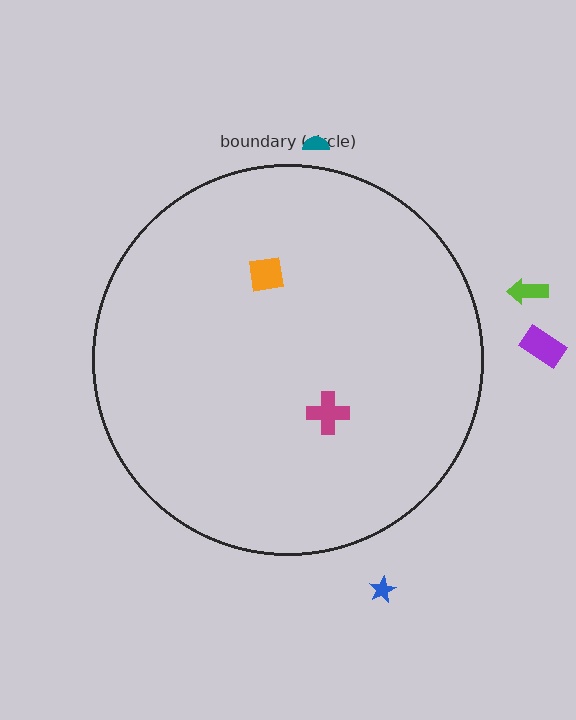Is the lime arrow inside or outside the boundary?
Outside.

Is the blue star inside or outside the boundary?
Outside.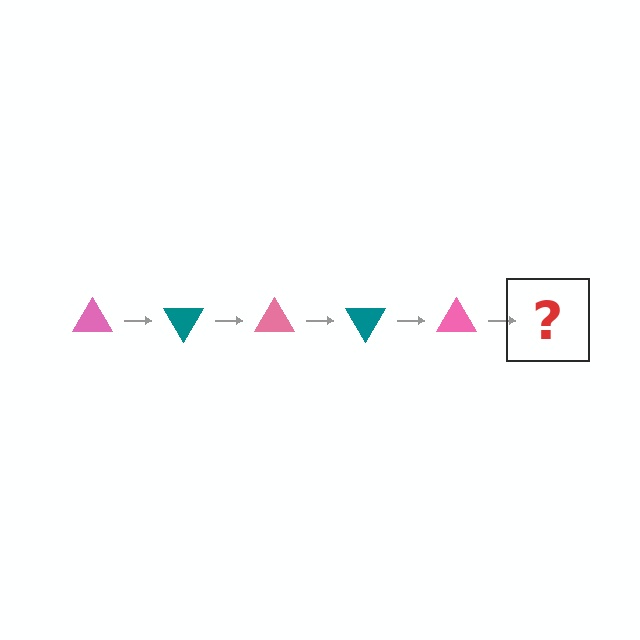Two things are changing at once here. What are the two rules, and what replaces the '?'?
The two rules are that it rotates 60 degrees each step and the color cycles through pink and teal. The '?' should be a teal triangle, rotated 300 degrees from the start.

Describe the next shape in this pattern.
It should be a teal triangle, rotated 300 degrees from the start.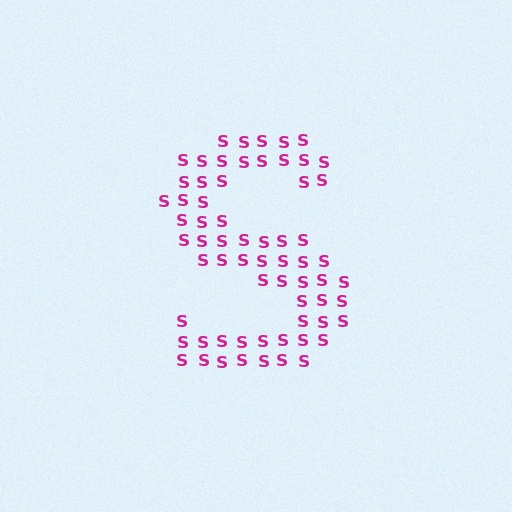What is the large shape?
The large shape is the letter S.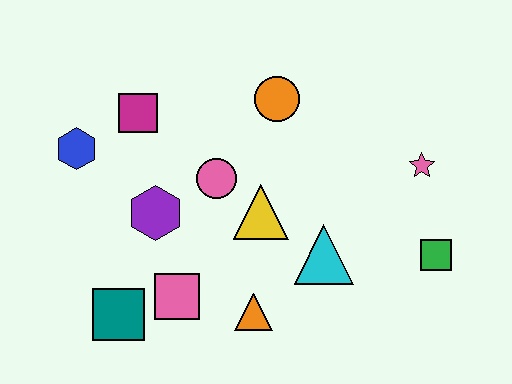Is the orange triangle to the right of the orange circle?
No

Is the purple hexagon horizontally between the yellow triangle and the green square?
No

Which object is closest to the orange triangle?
The pink square is closest to the orange triangle.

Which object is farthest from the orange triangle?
The blue hexagon is farthest from the orange triangle.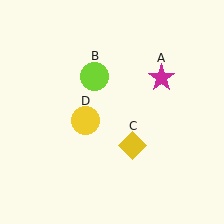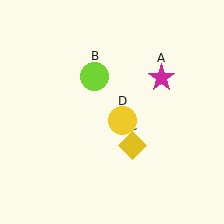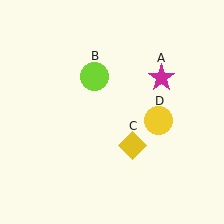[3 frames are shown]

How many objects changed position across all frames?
1 object changed position: yellow circle (object D).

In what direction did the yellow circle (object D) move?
The yellow circle (object D) moved right.